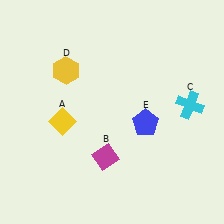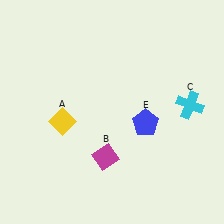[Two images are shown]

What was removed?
The yellow hexagon (D) was removed in Image 2.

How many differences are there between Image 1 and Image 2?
There is 1 difference between the two images.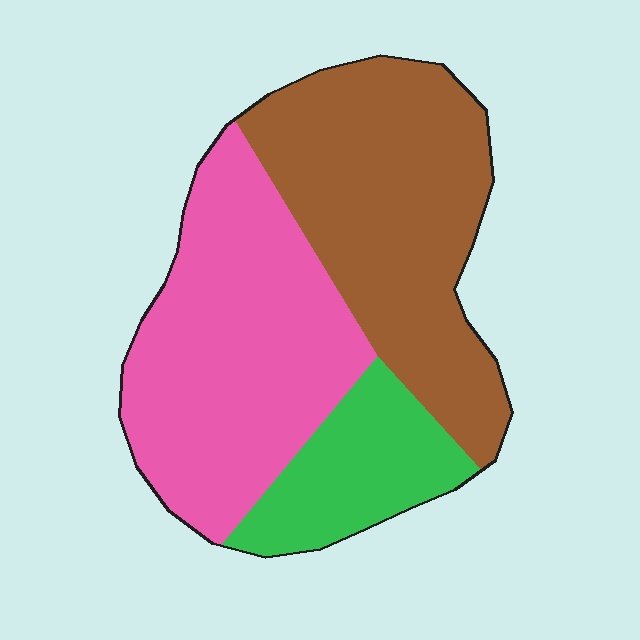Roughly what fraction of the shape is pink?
Pink takes up between a quarter and a half of the shape.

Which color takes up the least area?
Green, at roughly 15%.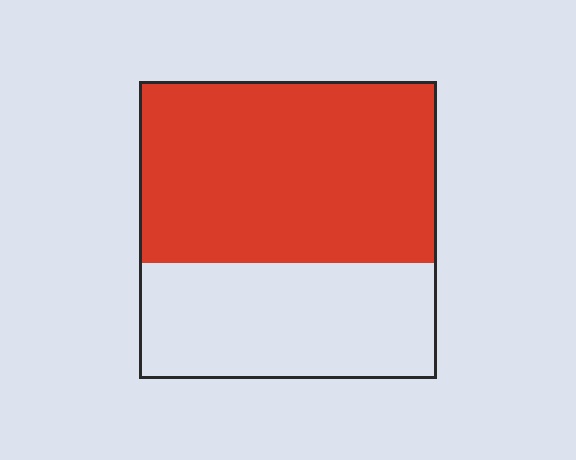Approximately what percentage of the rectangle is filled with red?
Approximately 60%.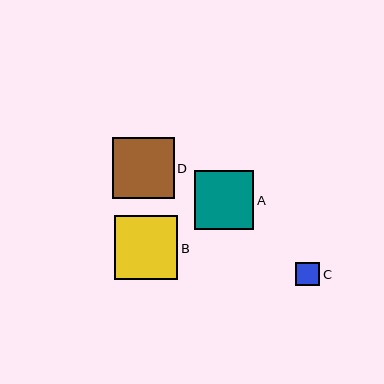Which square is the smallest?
Square C is the smallest with a size of approximately 24 pixels.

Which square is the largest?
Square B is the largest with a size of approximately 64 pixels.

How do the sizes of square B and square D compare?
Square B and square D are approximately the same size.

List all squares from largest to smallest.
From largest to smallest: B, D, A, C.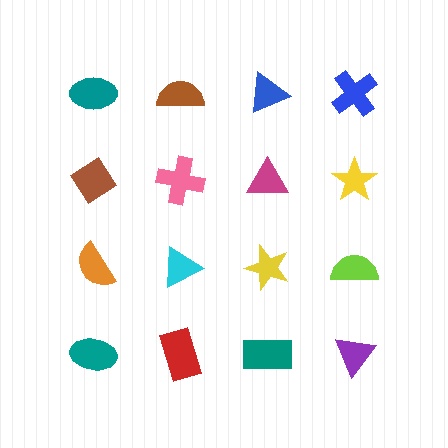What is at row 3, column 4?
A lime semicircle.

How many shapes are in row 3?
4 shapes.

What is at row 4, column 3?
A teal rectangle.